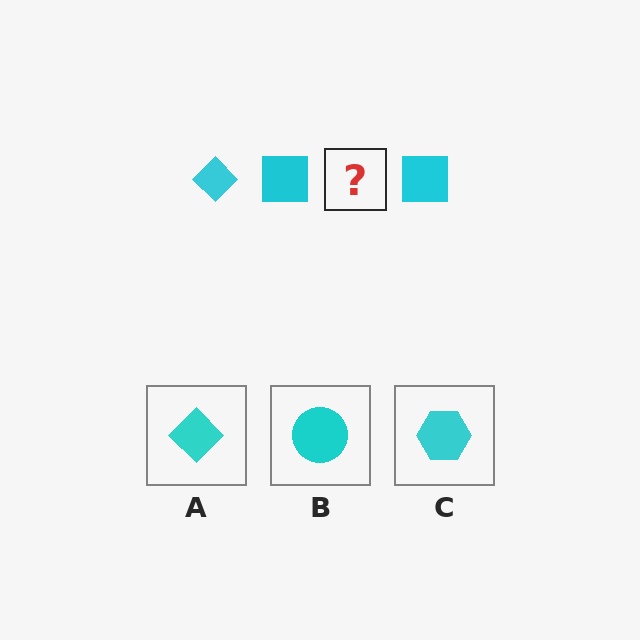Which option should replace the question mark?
Option A.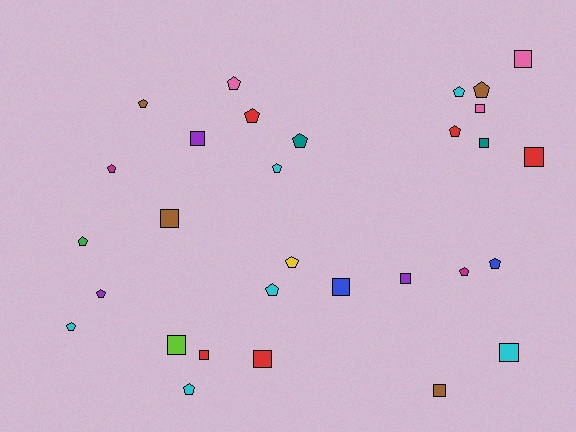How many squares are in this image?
There are 13 squares.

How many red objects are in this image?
There are 5 red objects.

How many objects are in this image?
There are 30 objects.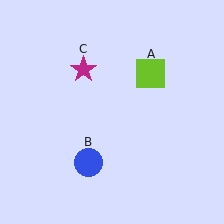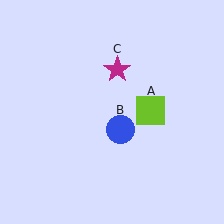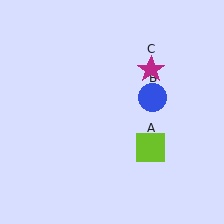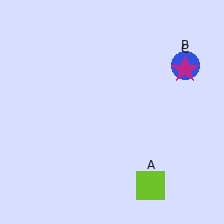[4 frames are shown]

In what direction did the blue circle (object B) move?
The blue circle (object B) moved up and to the right.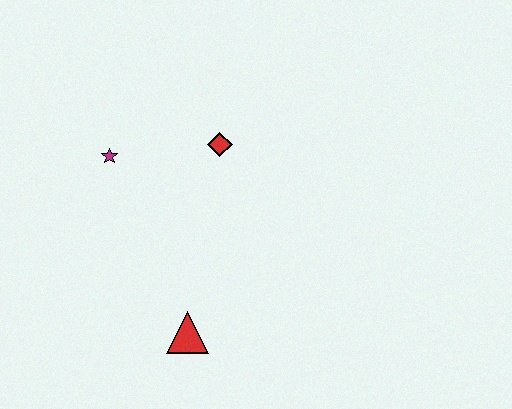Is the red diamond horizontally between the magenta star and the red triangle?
No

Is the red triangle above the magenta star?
No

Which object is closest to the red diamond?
The magenta star is closest to the red diamond.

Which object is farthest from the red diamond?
The red triangle is farthest from the red diamond.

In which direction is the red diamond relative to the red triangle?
The red diamond is above the red triangle.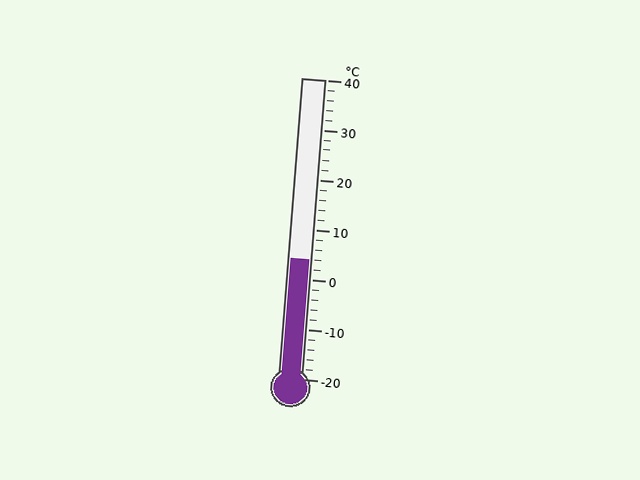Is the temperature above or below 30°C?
The temperature is below 30°C.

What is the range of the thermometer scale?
The thermometer scale ranges from -20°C to 40°C.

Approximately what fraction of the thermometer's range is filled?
The thermometer is filled to approximately 40% of its range.